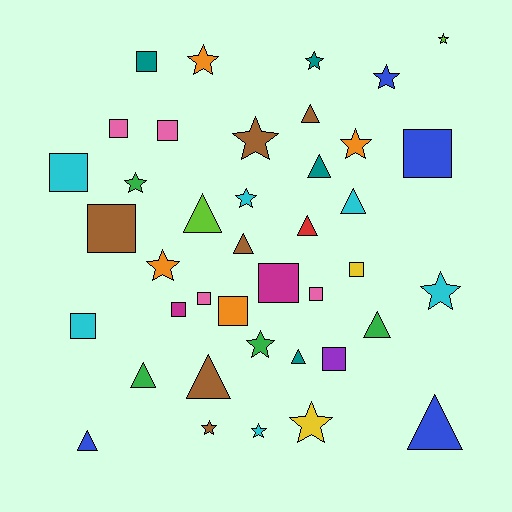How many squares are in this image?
There are 14 squares.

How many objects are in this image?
There are 40 objects.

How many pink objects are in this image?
There are 4 pink objects.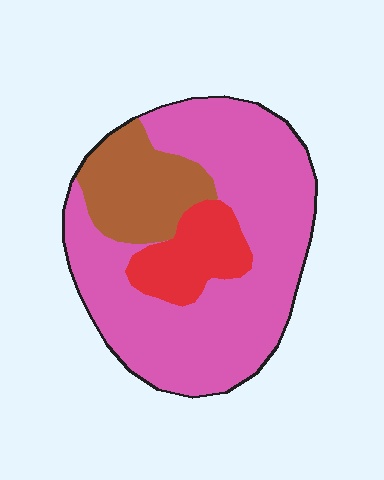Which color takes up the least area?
Red, at roughly 15%.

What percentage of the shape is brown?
Brown takes up less than a quarter of the shape.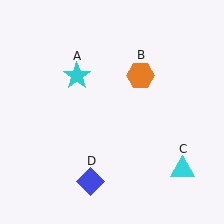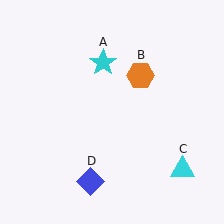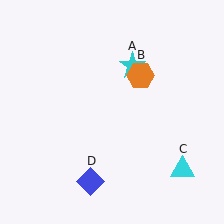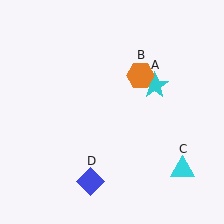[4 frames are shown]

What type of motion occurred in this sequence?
The cyan star (object A) rotated clockwise around the center of the scene.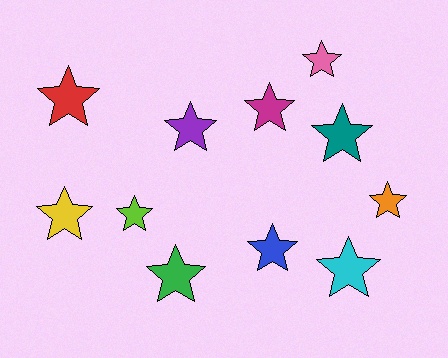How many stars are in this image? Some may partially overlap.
There are 11 stars.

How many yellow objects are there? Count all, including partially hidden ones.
There is 1 yellow object.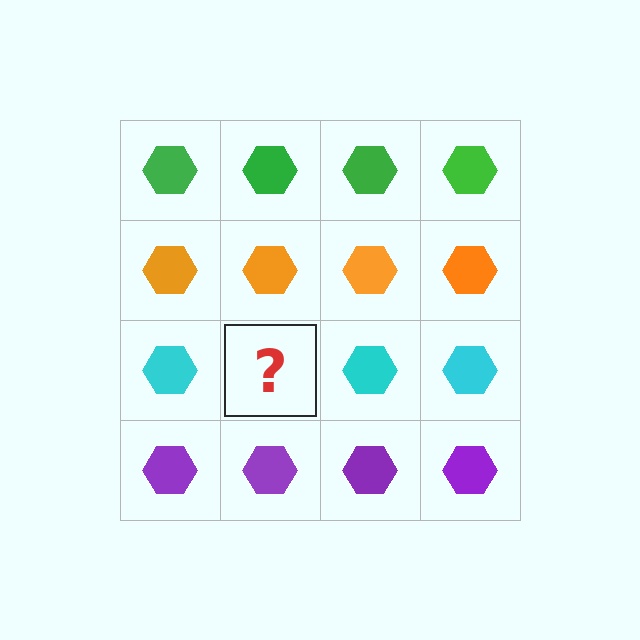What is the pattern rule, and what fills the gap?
The rule is that each row has a consistent color. The gap should be filled with a cyan hexagon.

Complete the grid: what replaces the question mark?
The question mark should be replaced with a cyan hexagon.